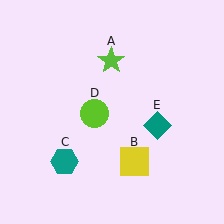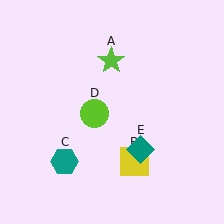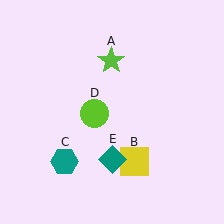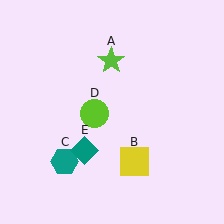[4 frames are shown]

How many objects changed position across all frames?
1 object changed position: teal diamond (object E).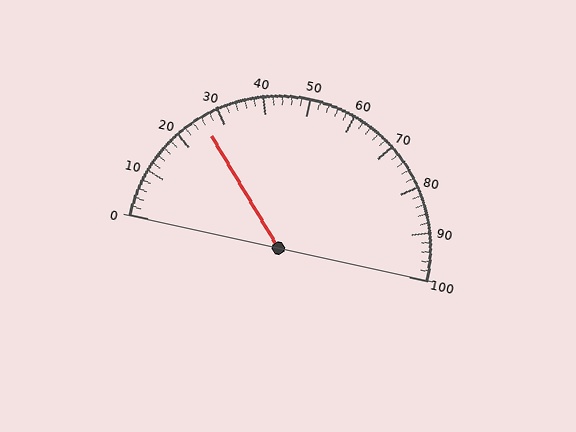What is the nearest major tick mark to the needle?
The nearest major tick mark is 30.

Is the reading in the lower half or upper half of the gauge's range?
The reading is in the lower half of the range (0 to 100).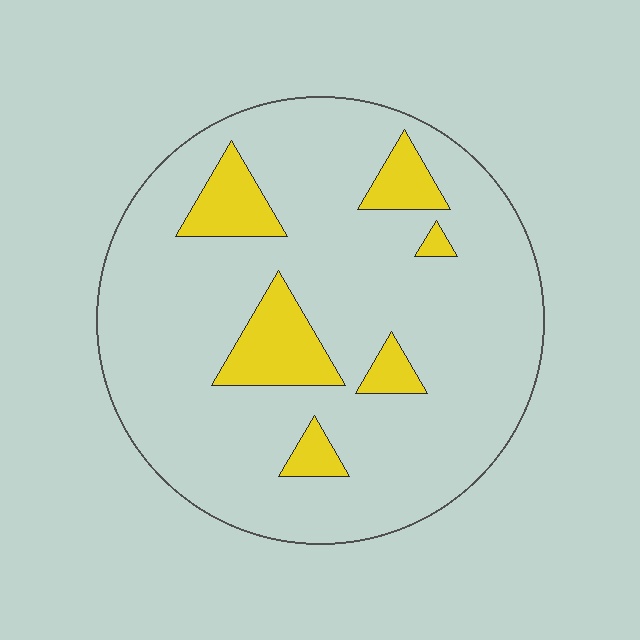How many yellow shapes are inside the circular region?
6.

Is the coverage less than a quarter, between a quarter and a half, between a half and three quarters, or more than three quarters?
Less than a quarter.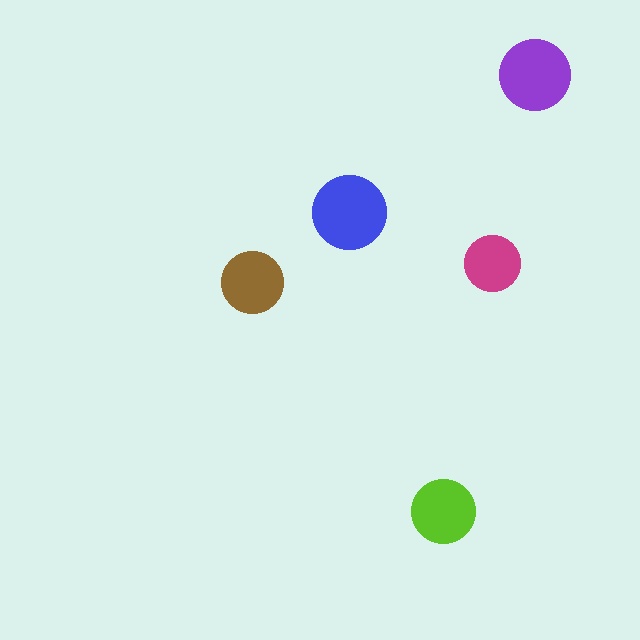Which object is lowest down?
The lime circle is bottommost.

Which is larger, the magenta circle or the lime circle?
The lime one.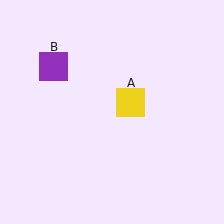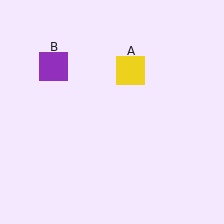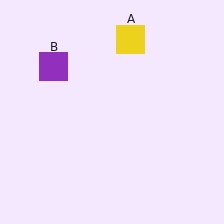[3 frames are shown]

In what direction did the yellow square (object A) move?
The yellow square (object A) moved up.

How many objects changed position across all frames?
1 object changed position: yellow square (object A).